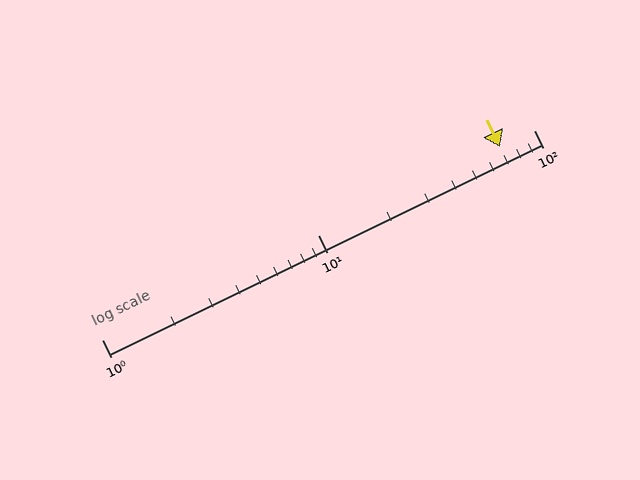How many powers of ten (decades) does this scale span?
The scale spans 2 decades, from 1 to 100.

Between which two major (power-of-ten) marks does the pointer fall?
The pointer is between 10 and 100.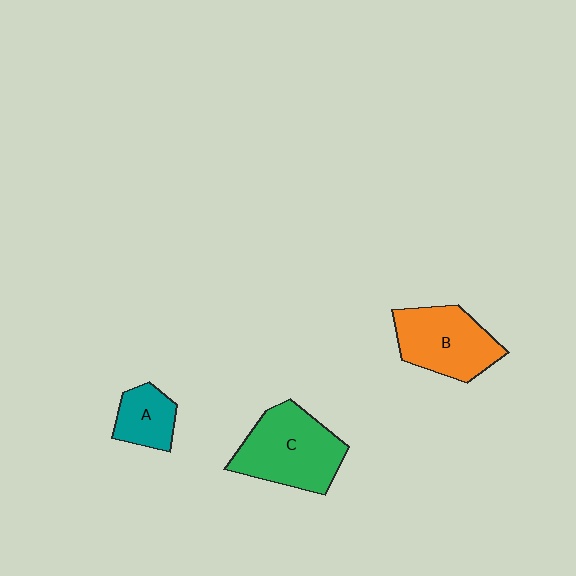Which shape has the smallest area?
Shape A (teal).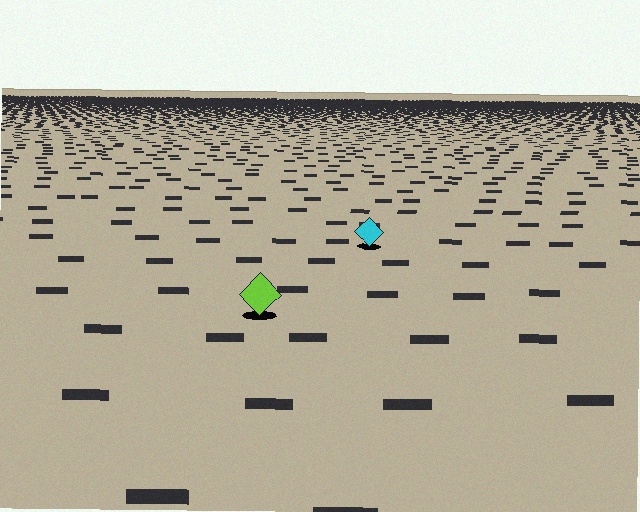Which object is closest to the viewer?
The lime diamond is closest. The texture marks near it are larger and more spread out.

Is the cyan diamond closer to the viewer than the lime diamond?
No. The lime diamond is closer — you can tell from the texture gradient: the ground texture is coarser near it.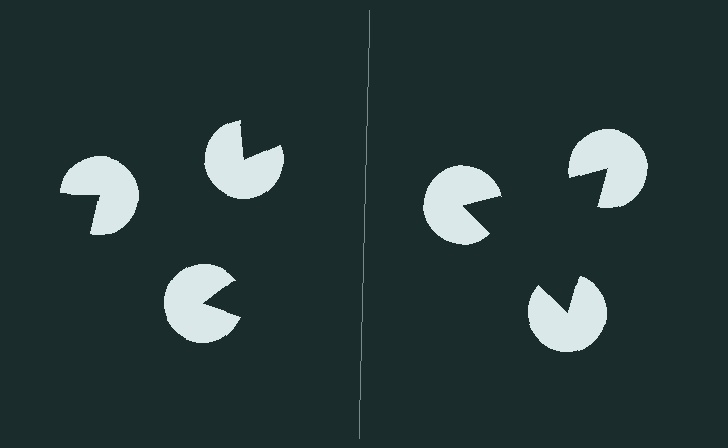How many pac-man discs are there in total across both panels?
6 — 3 on each side.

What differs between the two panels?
The pac-man discs are positioned identically on both sides; only the wedge orientations differ. On the right they align to a triangle; on the left they are misaligned.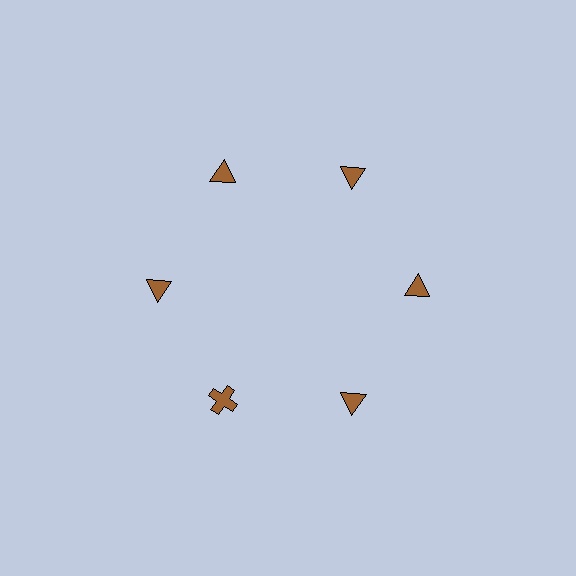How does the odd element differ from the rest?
It has a different shape: cross instead of triangle.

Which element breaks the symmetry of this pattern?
The brown cross at roughly the 7 o'clock position breaks the symmetry. All other shapes are brown triangles.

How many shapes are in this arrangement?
There are 6 shapes arranged in a ring pattern.